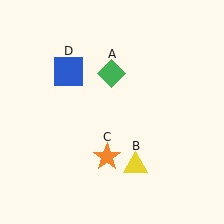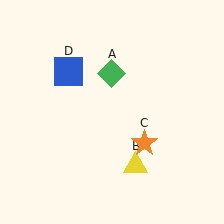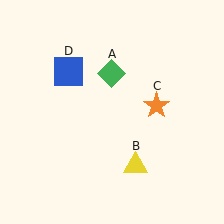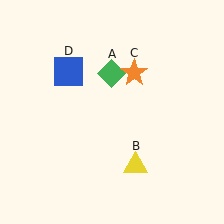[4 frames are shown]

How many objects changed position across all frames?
1 object changed position: orange star (object C).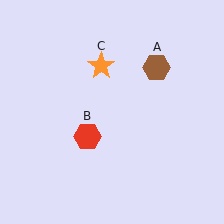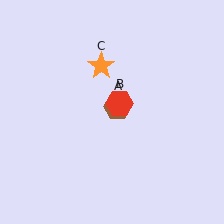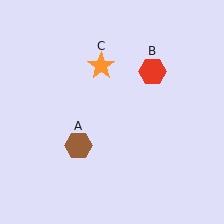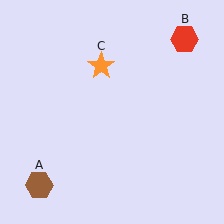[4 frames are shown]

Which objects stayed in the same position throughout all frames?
Orange star (object C) remained stationary.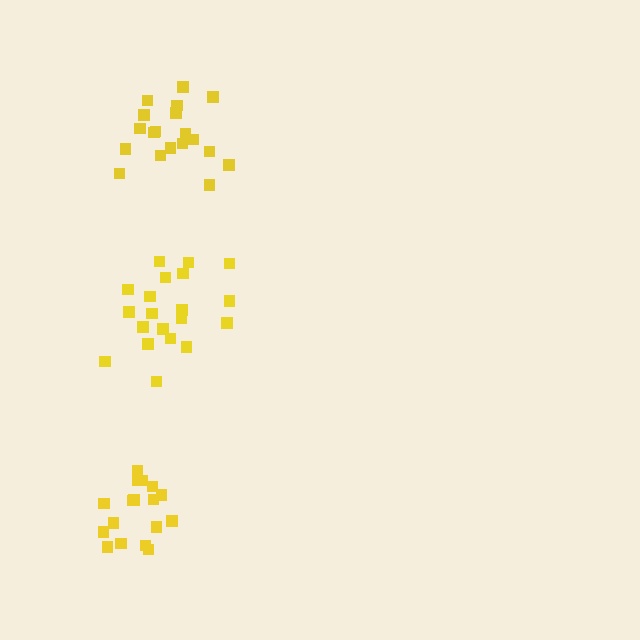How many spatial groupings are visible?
There are 3 spatial groupings.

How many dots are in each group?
Group 1: 19 dots, Group 2: 17 dots, Group 3: 20 dots (56 total).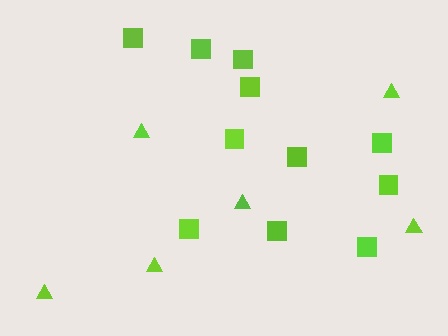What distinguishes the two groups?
There are 2 groups: one group of squares (11) and one group of triangles (6).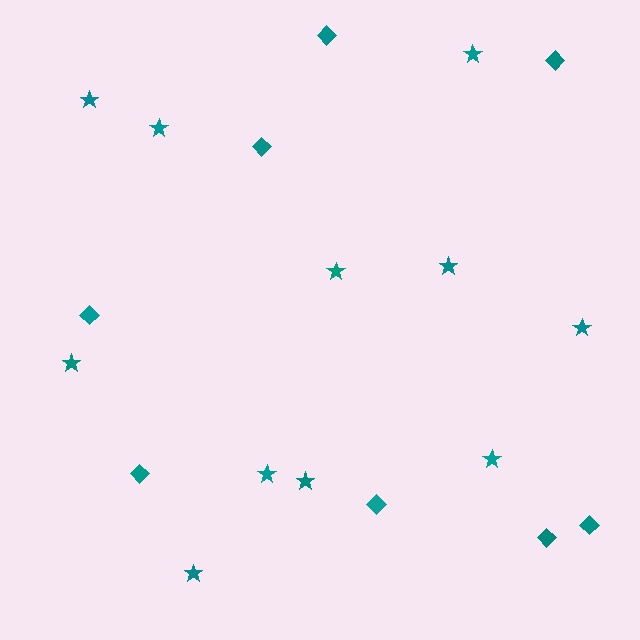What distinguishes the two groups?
There are 2 groups: one group of stars (11) and one group of diamonds (8).